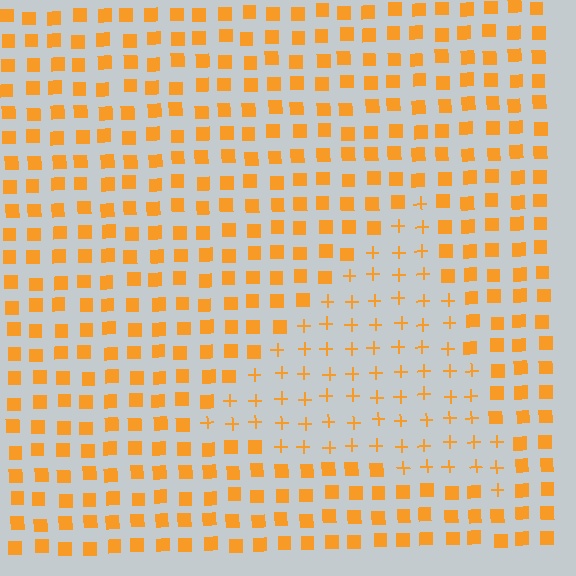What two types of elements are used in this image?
The image uses plus signs inside the triangle region and squares outside it.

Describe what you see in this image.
The image is filled with small orange elements arranged in a uniform grid. A triangle-shaped region contains plus signs, while the surrounding area contains squares. The boundary is defined purely by the change in element shape.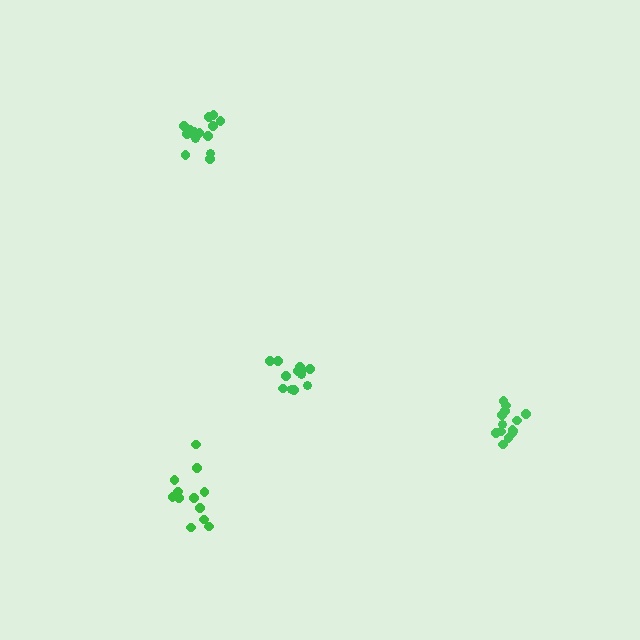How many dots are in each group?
Group 1: 12 dots, Group 2: 14 dots, Group 3: 16 dots, Group 4: 12 dots (54 total).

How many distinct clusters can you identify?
There are 4 distinct clusters.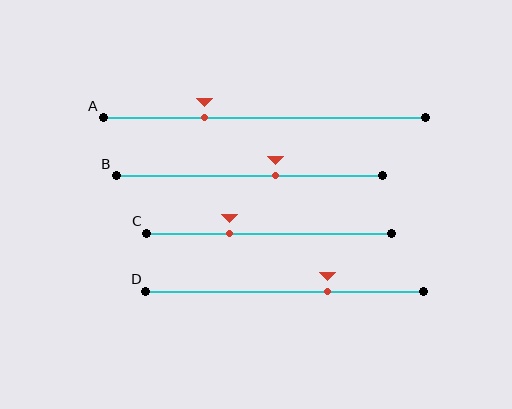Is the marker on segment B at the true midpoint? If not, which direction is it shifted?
No, the marker on segment B is shifted to the right by about 10% of the segment length.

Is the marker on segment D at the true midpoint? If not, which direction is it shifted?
No, the marker on segment D is shifted to the right by about 16% of the segment length.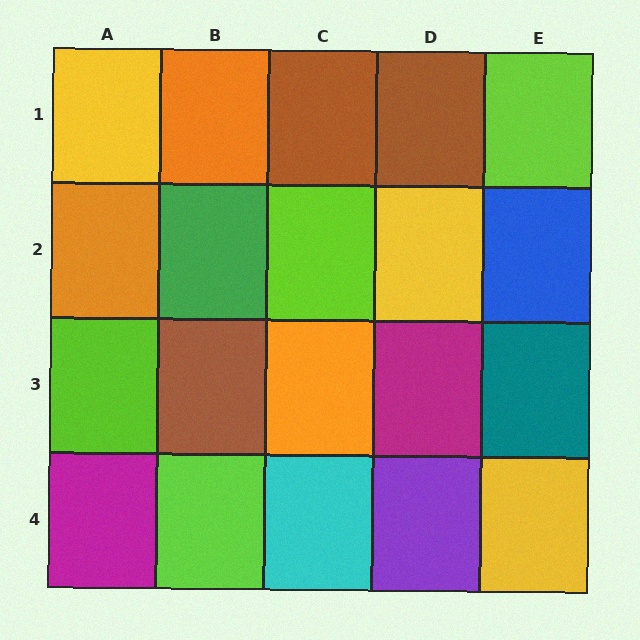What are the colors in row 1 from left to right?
Yellow, orange, brown, brown, lime.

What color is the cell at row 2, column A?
Orange.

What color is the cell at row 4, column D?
Purple.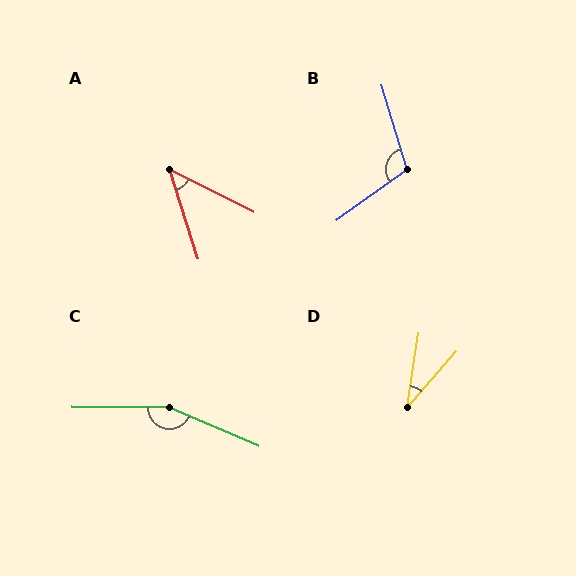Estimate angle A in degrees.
Approximately 46 degrees.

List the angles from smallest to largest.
D (32°), A (46°), B (109°), C (157°).